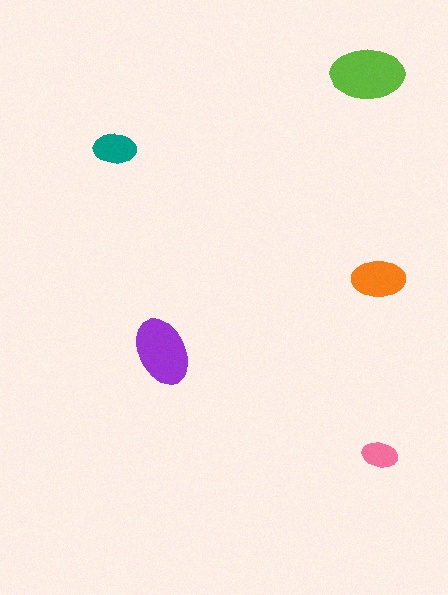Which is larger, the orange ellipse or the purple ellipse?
The purple one.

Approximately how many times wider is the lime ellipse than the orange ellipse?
About 1.5 times wider.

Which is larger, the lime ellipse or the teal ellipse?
The lime one.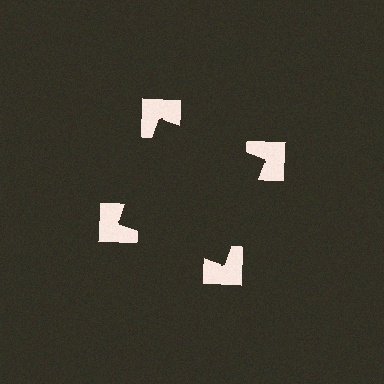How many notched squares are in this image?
There are 4 — one at each vertex of the illusory square.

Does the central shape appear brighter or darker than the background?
It typically appears slightly darker than the background, even though no actual brightness change is drawn.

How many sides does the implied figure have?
4 sides.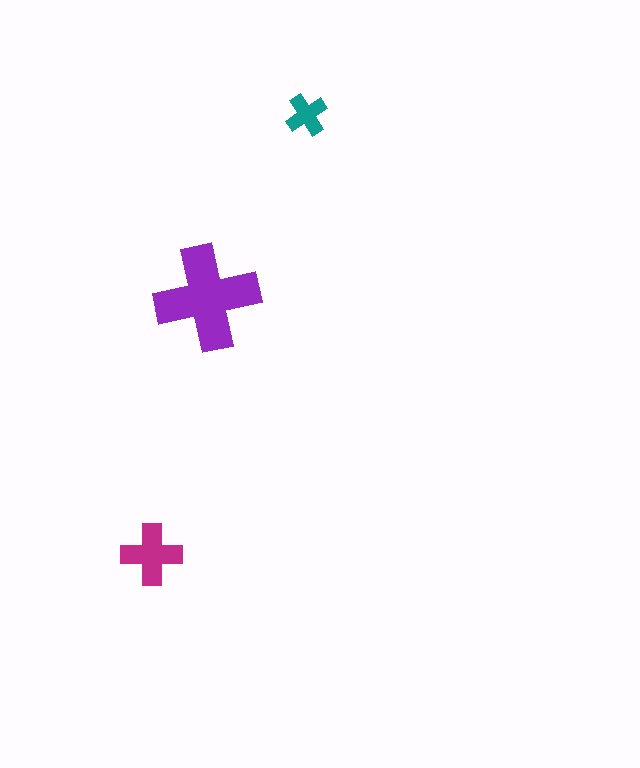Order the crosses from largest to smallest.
the purple one, the magenta one, the teal one.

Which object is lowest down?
The magenta cross is bottommost.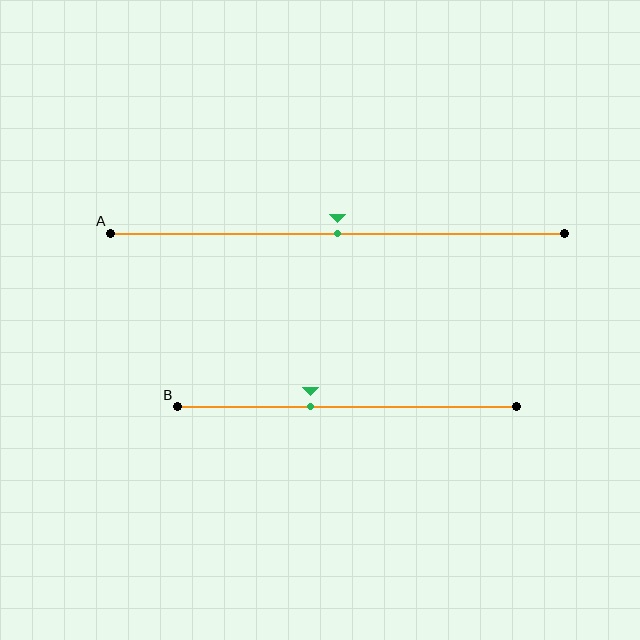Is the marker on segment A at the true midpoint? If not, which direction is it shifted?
Yes, the marker on segment A is at the true midpoint.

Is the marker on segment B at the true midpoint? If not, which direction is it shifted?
No, the marker on segment B is shifted to the left by about 11% of the segment length.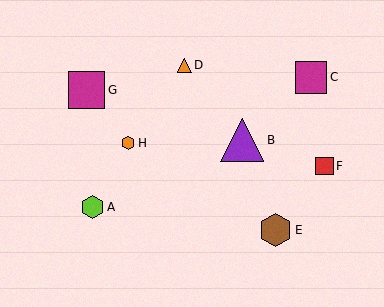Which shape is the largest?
The purple triangle (labeled B) is the largest.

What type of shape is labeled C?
Shape C is a magenta square.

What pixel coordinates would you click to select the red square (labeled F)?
Click at (325, 166) to select the red square F.